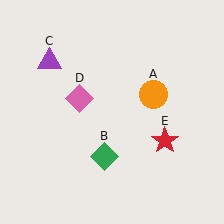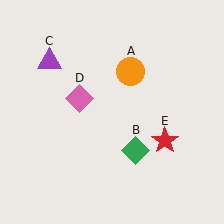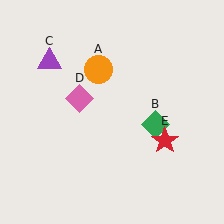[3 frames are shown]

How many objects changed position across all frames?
2 objects changed position: orange circle (object A), green diamond (object B).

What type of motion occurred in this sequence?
The orange circle (object A), green diamond (object B) rotated counterclockwise around the center of the scene.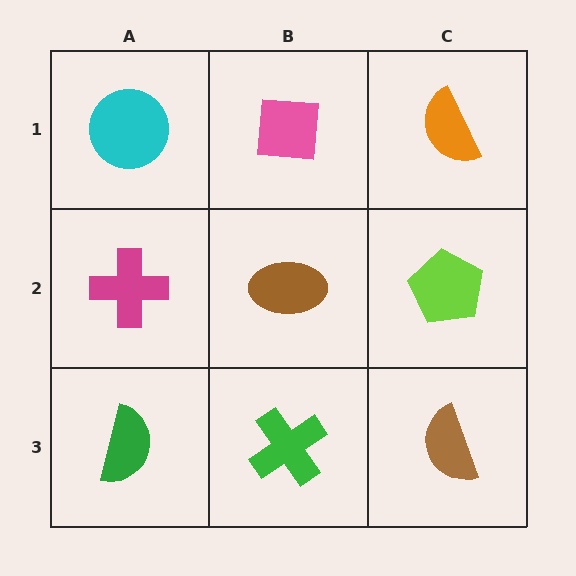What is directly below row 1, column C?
A lime pentagon.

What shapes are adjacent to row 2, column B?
A pink square (row 1, column B), a green cross (row 3, column B), a magenta cross (row 2, column A), a lime pentagon (row 2, column C).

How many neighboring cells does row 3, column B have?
3.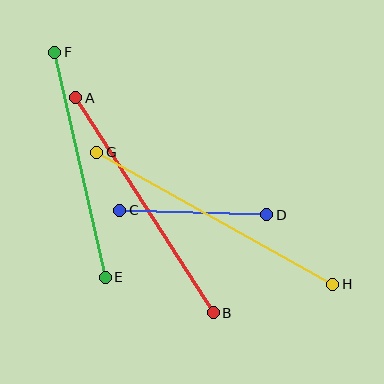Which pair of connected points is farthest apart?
Points G and H are farthest apart.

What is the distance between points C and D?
The distance is approximately 147 pixels.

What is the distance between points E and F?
The distance is approximately 231 pixels.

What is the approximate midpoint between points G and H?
The midpoint is at approximately (215, 218) pixels.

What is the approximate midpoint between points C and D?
The midpoint is at approximately (193, 213) pixels.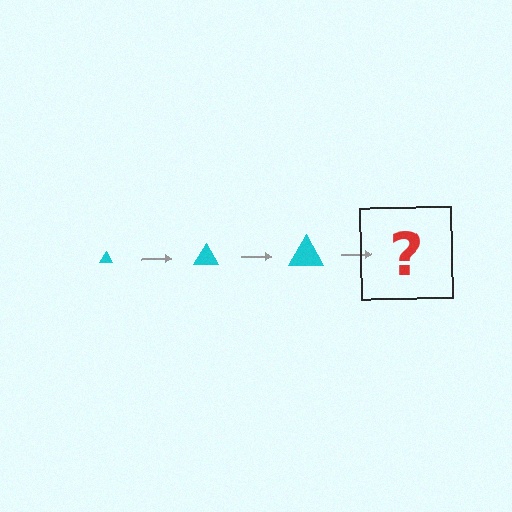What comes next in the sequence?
The next element should be a cyan triangle, larger than the previous one.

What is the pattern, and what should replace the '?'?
The pattern is that the triangle gets progressively larger each step. The '?' should be a cyan triangle, larger than the previous one.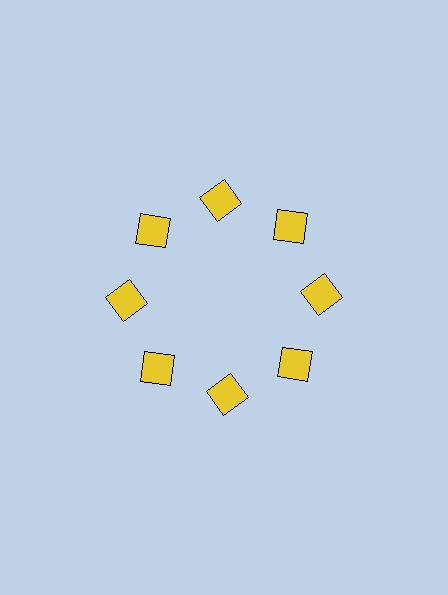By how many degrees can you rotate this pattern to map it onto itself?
The pattern maps onto itself every 45 degrees of rotation.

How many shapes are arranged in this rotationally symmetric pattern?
There are 8 shapes, arranged in 8 groups of 1.